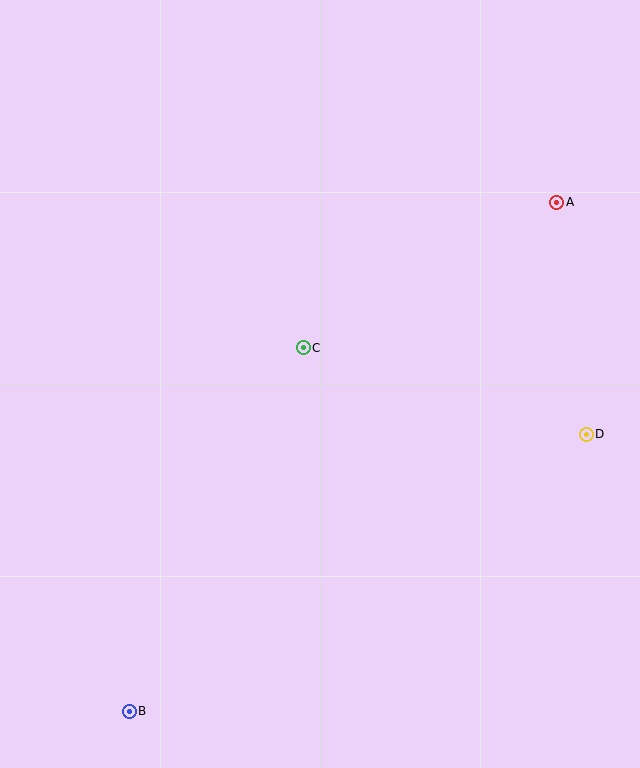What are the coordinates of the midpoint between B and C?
The midpoint between B and C is at (216, 530).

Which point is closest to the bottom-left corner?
Point B is closest to the bottom-left corner.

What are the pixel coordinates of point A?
Point A is at (557, 202).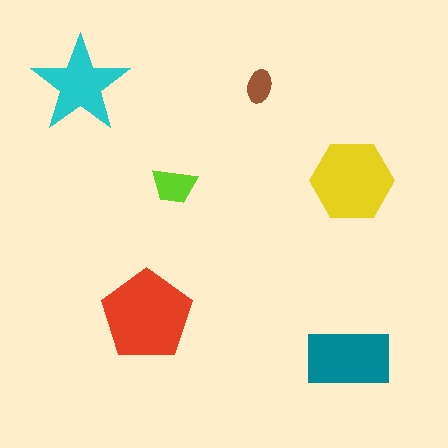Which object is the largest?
The red pentagon.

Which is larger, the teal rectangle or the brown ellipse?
The teal rectangle.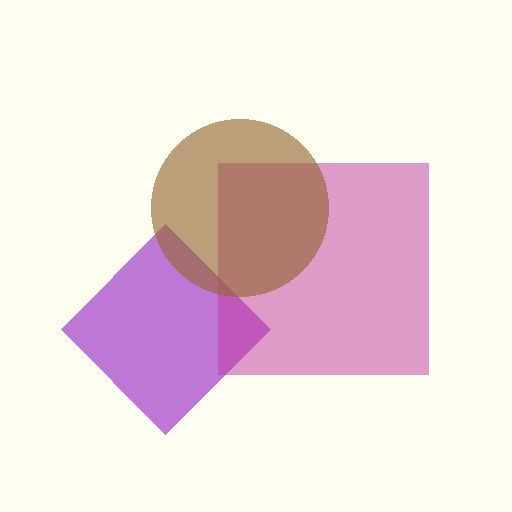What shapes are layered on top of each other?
The layered shapes are: a purple diamond, a magenta square, a brown circle.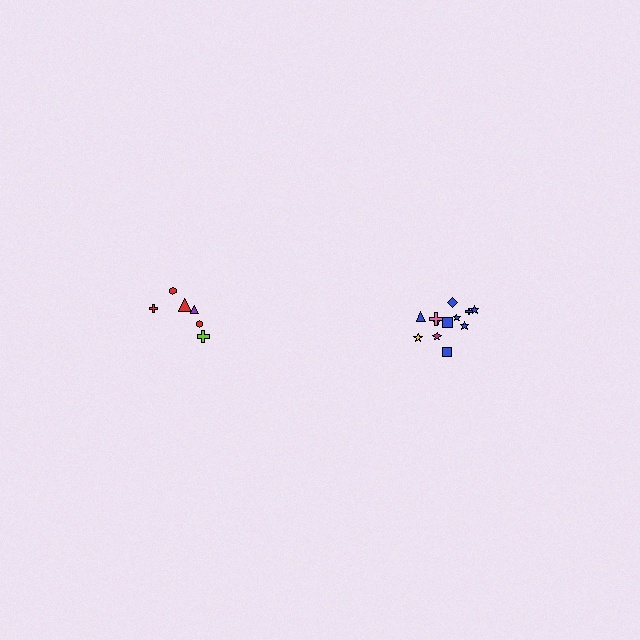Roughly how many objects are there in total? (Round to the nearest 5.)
Roughly 20 objects in total.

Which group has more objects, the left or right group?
The right group.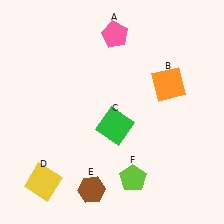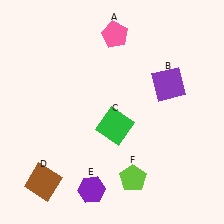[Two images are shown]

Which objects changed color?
B changed from orange to purple. D changed from yellow to brown. E changed from brown to purple.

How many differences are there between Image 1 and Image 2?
There are 3 differences between the two images.